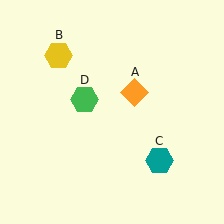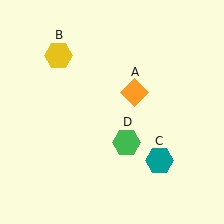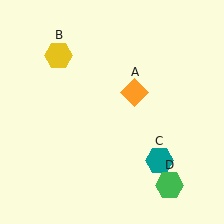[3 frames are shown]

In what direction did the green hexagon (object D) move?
The green hexagon (object D) moved down and to the right.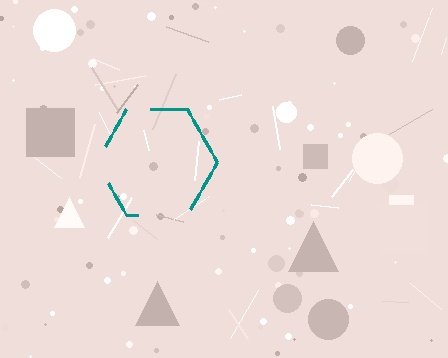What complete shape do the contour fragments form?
The contour fragments form a hexagon.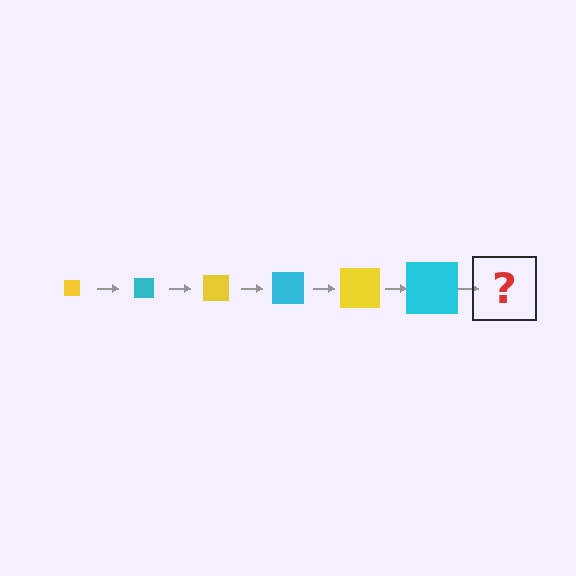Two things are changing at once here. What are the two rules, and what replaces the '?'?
The two rules are that the square grows larger each step and the color cycles through yellow and cyan. The '?' should be a yellow square, larger than the previous one.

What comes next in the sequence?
The next element should be a yellow square, larger than the previous one.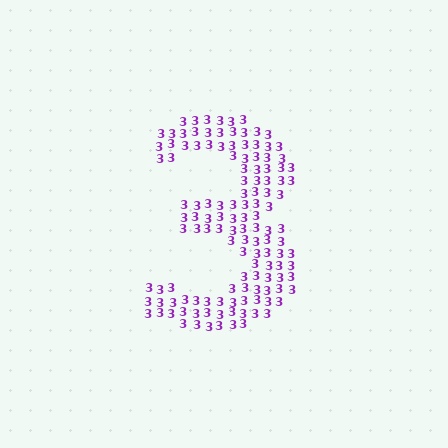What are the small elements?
The small elements are digit 3's.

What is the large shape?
The large shape is the digit 3.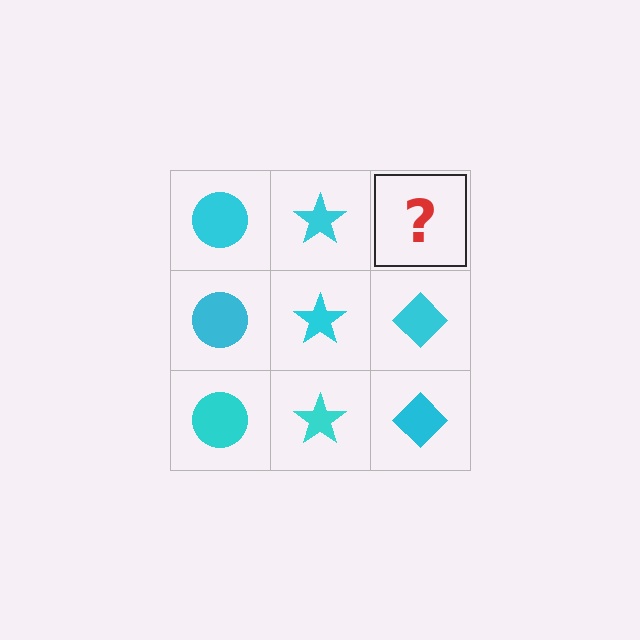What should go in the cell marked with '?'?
The missing cell should contain a cyan diamond.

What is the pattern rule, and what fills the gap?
The rule is that each column has a consistent shape. The gap should be filled with a cyan diamond.